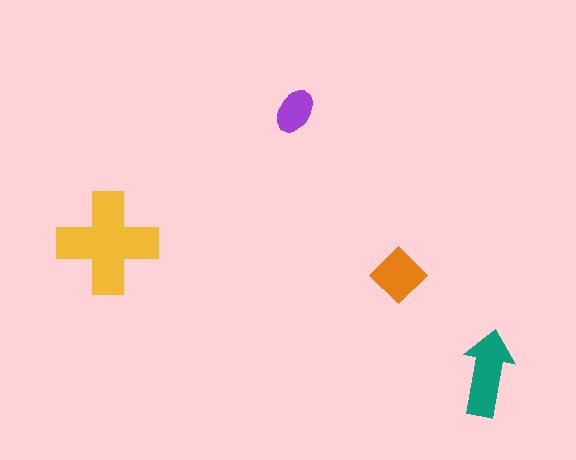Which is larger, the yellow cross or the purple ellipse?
The yellow cross.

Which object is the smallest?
The purple ellipse.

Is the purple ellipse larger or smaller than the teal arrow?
Smaller.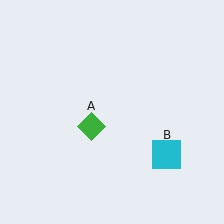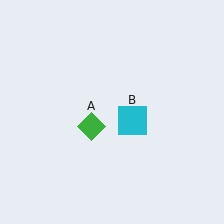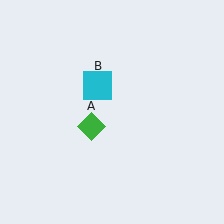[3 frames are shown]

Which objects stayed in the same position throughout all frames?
Green diamond (object A) remained stationary.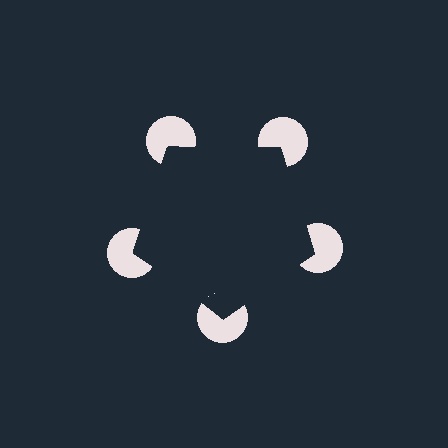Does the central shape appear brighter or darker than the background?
It typically appears slightly darker than the background, even though no actual brightness change is drawn.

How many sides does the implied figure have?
5 sides.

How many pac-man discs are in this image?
There are 5 — one at each vertex of the illusory pentagon.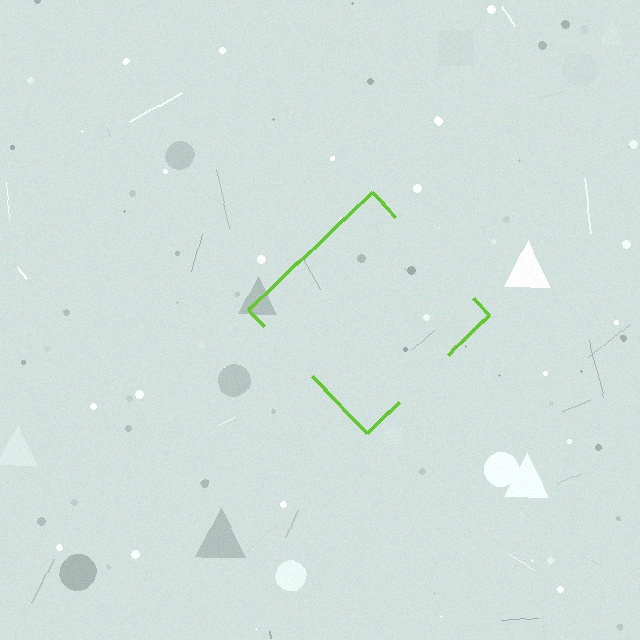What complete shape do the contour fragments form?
The contour fragments form a diamond.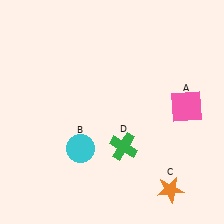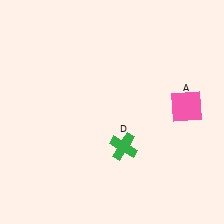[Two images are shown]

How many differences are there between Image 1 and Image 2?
There are 2 differences between the two images.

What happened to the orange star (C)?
The orange star (C) was removed in Image 2. It was in the bottom-right area of Image 1.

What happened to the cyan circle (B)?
The cyan circle (B) was removed in Image 2. It was in the bottom-left area of Image 1.